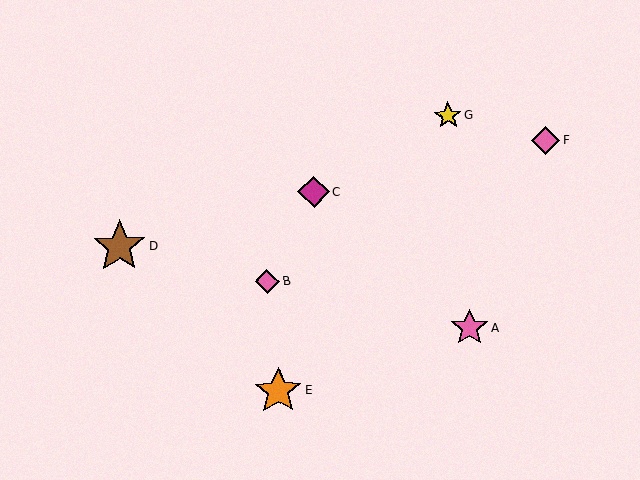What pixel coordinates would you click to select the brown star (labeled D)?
Click at (119, 247) to select the brown star D.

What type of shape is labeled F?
Shape F is a pink diamond.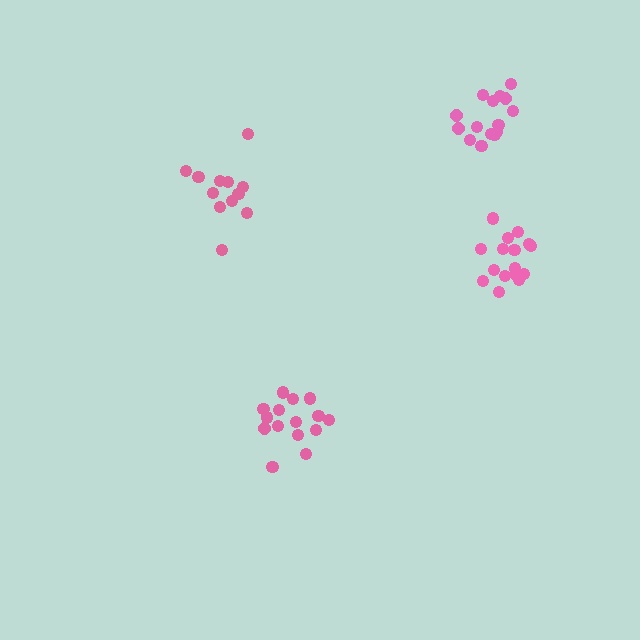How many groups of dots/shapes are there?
There are 4 groups.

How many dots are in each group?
Group 1: 15 dots, Group 2: 12 dots, Group 3: 16 dots, Group 4: 16 dots (59 total).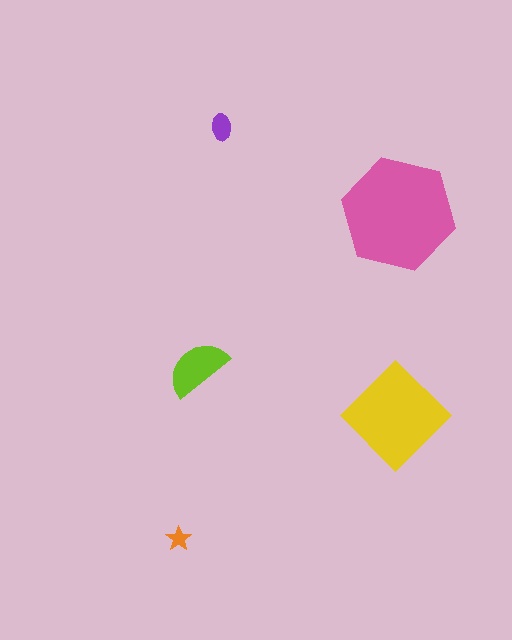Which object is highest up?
The purple ellipse is topmost.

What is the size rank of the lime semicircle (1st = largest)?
3rd.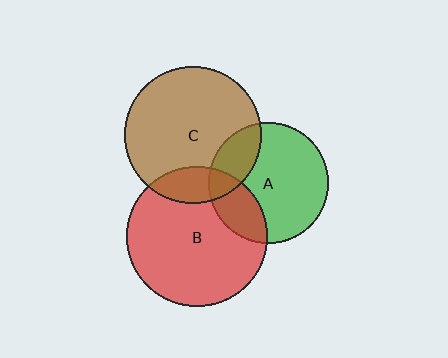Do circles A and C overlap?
Yes.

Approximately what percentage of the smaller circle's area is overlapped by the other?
Approximately 20%.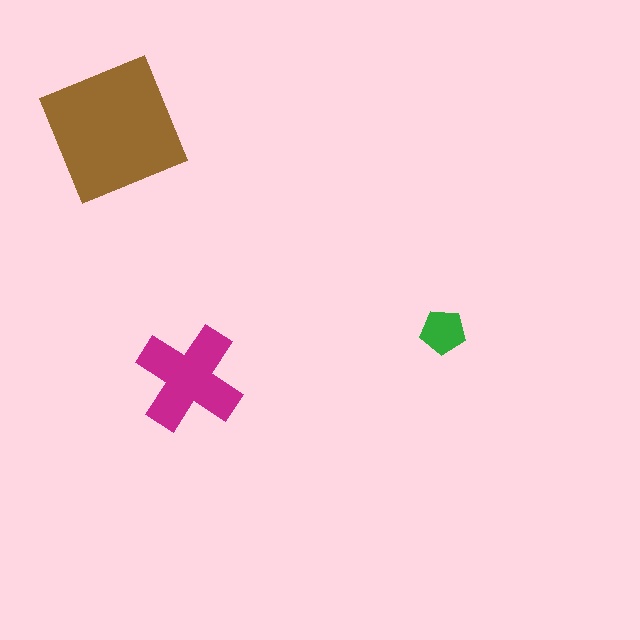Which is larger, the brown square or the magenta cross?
The brown square.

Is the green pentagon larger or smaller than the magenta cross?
Smaller.